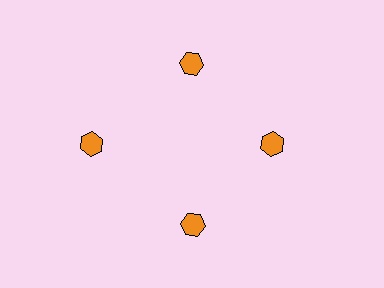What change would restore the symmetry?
The symmetry would be restored by moving it inward, back onto the ring so that all 4 hexagons sit at equal angles and equal distance from the center.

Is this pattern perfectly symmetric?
No. The 4 orange hexagons are arranged in a ring, but one element near the 9 o'clock position is pushed outward from the center, breaking the 4-fold rotational symmetry.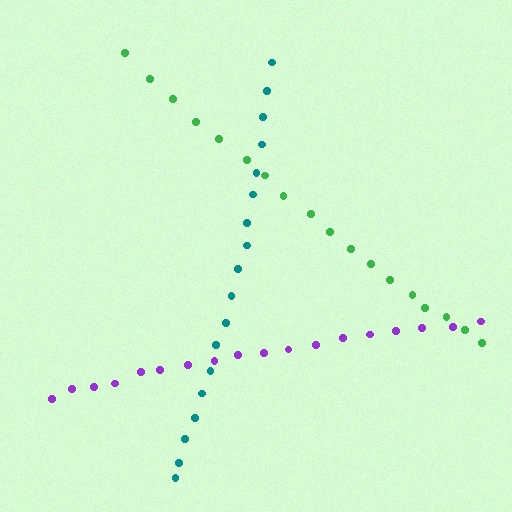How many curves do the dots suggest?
There are 3 distinct paths.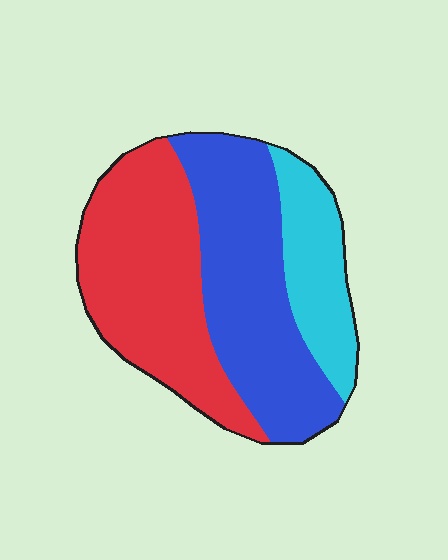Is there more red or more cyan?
Red.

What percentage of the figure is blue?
Blue covers about 40% of the figure.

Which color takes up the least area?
Cyan, at roughly 20%.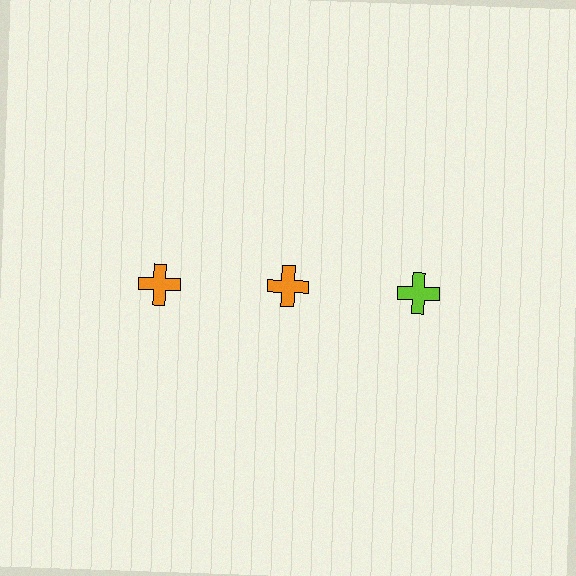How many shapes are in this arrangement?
There are 3 shapes arranged in a grid pattern.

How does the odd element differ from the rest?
It has a different color: lime instead of orange.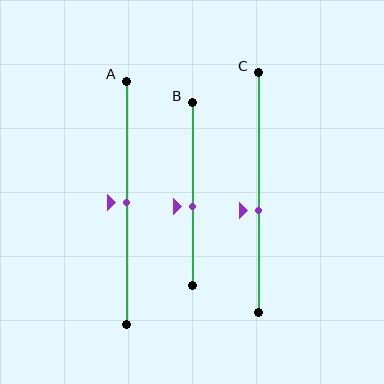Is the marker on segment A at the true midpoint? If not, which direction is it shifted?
Yes, the marker on segment A is at the true midpoint.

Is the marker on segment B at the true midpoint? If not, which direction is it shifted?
No, the marker on segment B is shifted downward by about 7% of the segment length.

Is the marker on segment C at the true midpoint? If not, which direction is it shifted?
No, the marker on segment C is shifted downward by about 7% of the segment length.